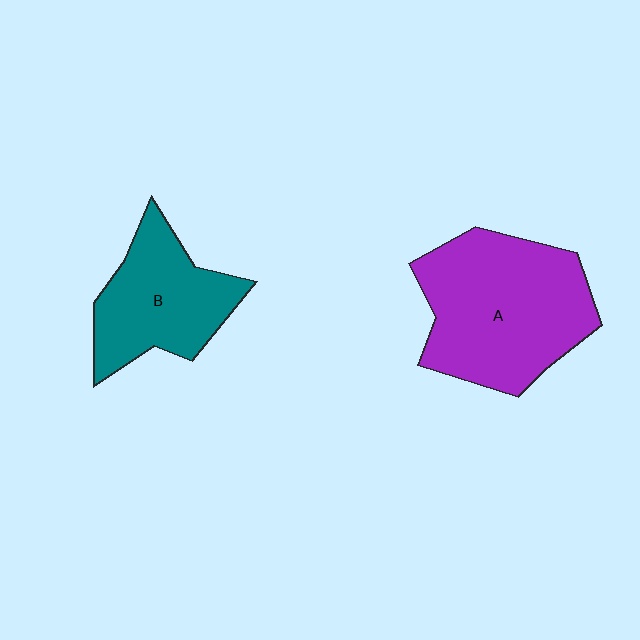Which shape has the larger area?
Shape A (purple).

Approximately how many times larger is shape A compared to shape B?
Approximately 1.5 times.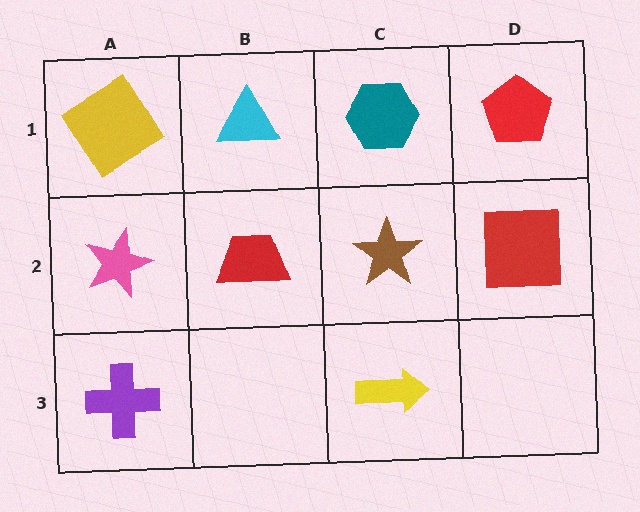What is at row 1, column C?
A teal hexagon.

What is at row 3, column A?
A purple cross.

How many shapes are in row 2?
4 shapes.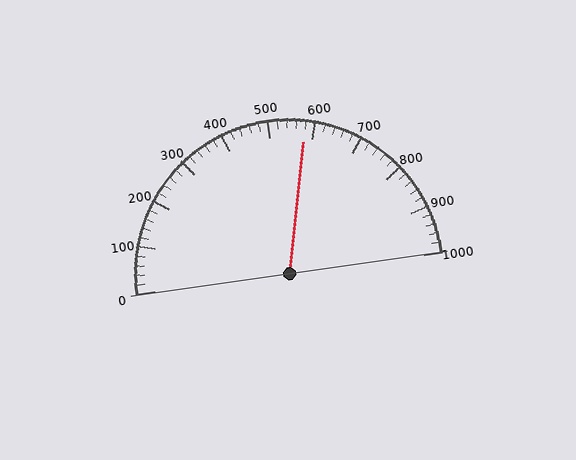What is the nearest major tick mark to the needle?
The nearest major tick mark is 600.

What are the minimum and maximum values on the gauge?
The gauge ranges from 0 to 1000.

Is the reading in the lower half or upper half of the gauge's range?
The reading is in the upper half of the range (0 to 1000).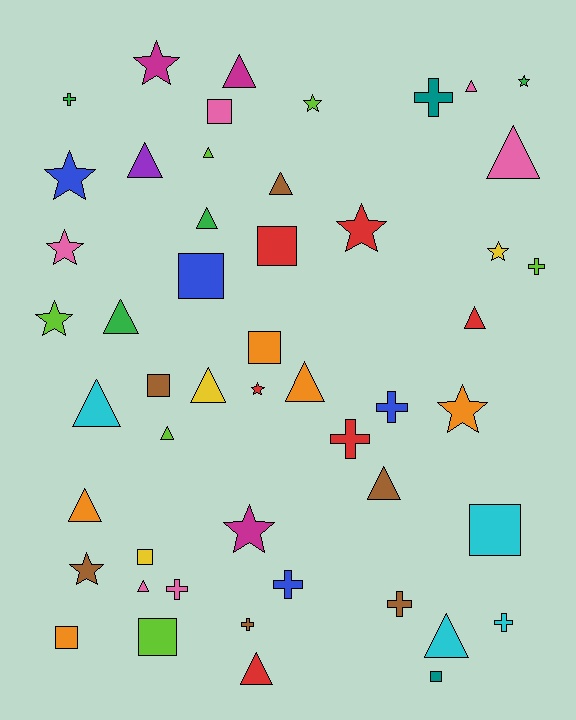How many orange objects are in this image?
There are 5 orange objects.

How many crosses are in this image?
There are 10 crosses.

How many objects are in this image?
There are 50 objects.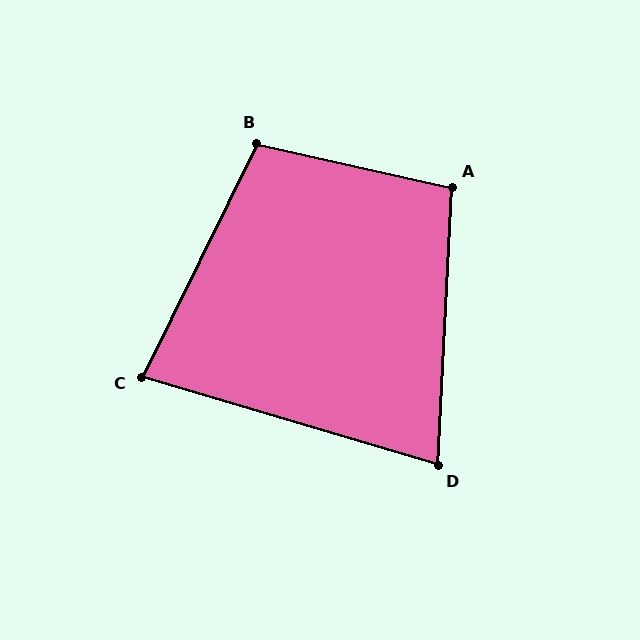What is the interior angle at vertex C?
Approximately 80 degrees (acute).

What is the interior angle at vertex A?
Approximately 100 degrees (obtuse).